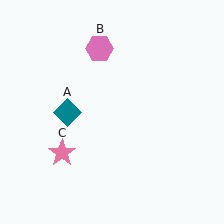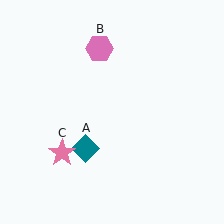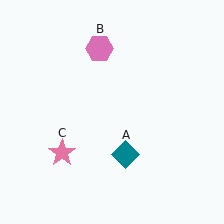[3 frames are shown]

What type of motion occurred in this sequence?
The teal diamond (object A) rotated counterclockwise around the center of the scene.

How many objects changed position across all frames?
1 object changed position: teal diamond (object A).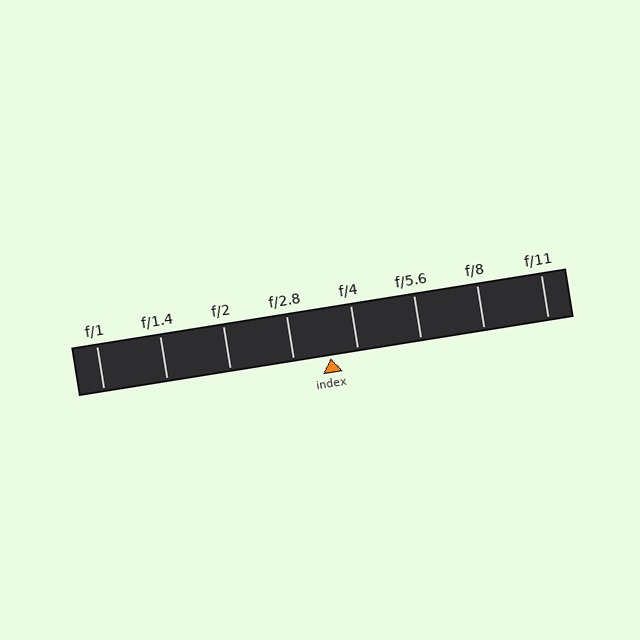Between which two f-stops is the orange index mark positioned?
The index mark is between f/2.8 and f/4.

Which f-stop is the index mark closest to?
The index mark is closest to f/4.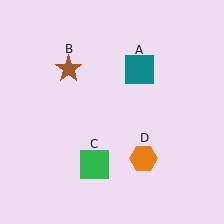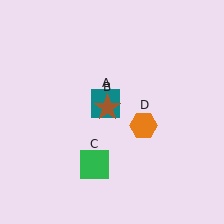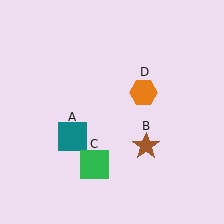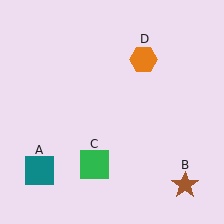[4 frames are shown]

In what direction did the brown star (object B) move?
The brown star (object B) moved down and to the right.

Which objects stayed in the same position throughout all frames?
Green square (object C) remained stationary.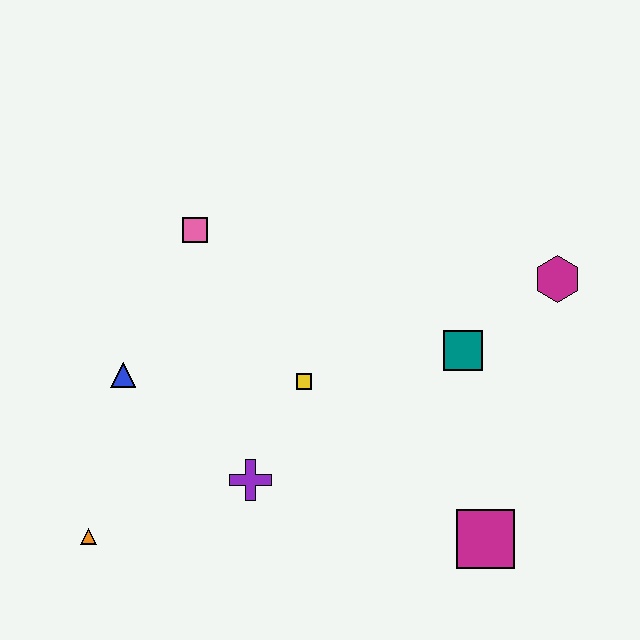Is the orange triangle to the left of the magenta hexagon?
Yes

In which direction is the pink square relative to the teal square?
The pink square is to the left of the teal square.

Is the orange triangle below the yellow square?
Yes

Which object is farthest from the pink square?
The magenta square is farthest from the pink square.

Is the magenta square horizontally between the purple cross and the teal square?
No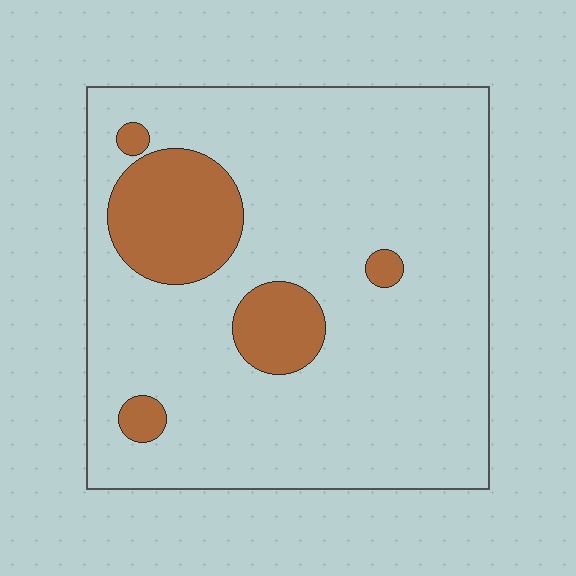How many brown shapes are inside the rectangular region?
5.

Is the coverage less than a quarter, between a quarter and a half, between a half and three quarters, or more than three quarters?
Less than a quarter.